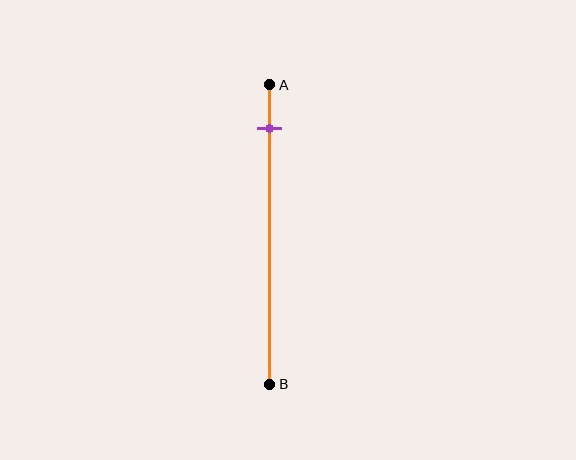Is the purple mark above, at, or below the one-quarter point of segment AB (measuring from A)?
The purple mark is above the one-quarter point of segment AB.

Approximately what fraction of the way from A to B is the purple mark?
The purple mark is approximately 15% of the way from A to B.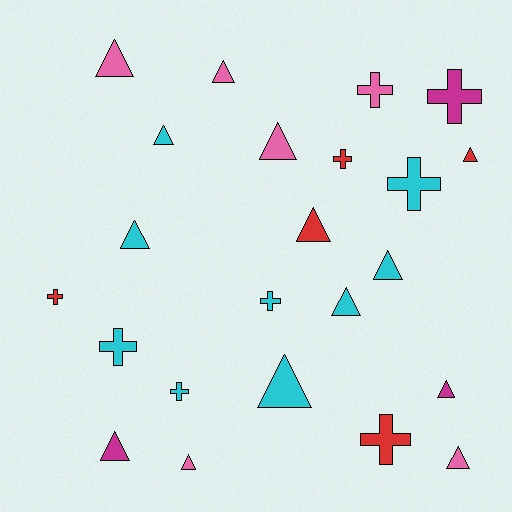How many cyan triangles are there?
There are 5 cyan triangles.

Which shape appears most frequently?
Triangle, with 14 objects.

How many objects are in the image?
There are 23 objects.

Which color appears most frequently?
Cyan, with 9 objects.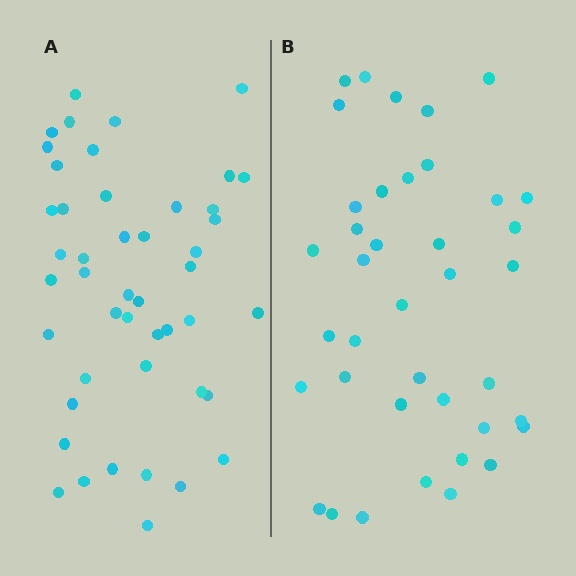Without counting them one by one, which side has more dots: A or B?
Region A (the left region) has more dots.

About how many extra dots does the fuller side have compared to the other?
Region A has roughly 8 or so more dots than region B.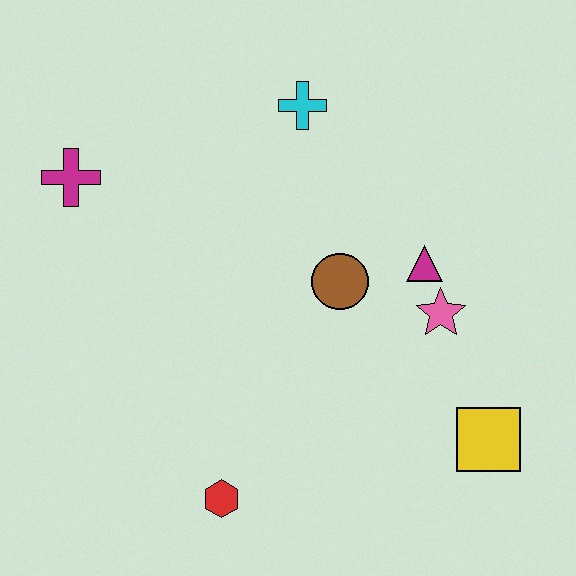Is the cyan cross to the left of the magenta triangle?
Yes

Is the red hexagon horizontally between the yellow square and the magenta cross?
Yes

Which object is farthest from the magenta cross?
The yellow square is farthest from the magenta cross.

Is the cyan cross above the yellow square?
Yes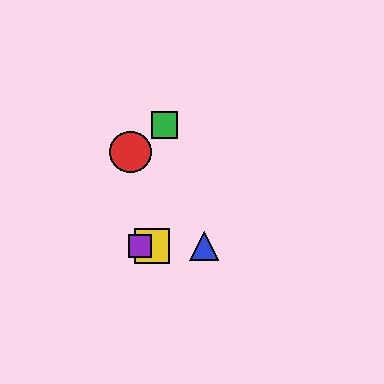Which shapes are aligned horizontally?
The blue triangle, the yellow square, the purple square are aligned horizontally.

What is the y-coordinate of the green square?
The green square is at y≈125.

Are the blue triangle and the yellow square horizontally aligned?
Yes, both are at y≈246.